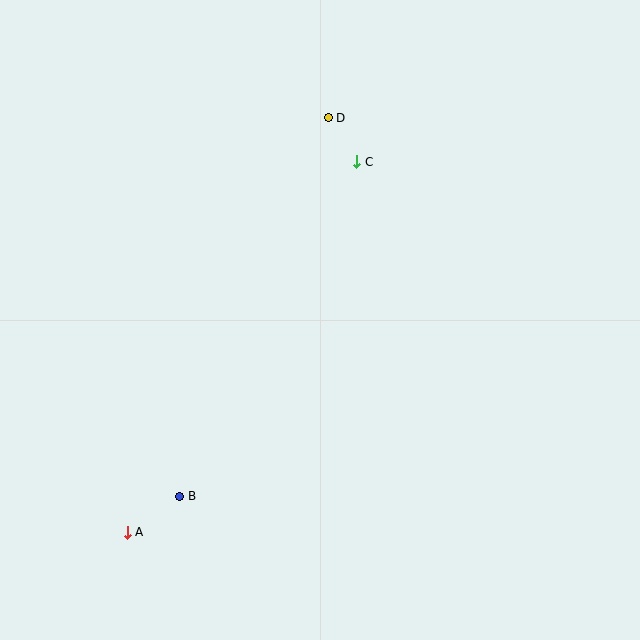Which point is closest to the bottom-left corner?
Point A is closest to the bottom-left corner.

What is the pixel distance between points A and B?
The distance between A and B is 63 pixels.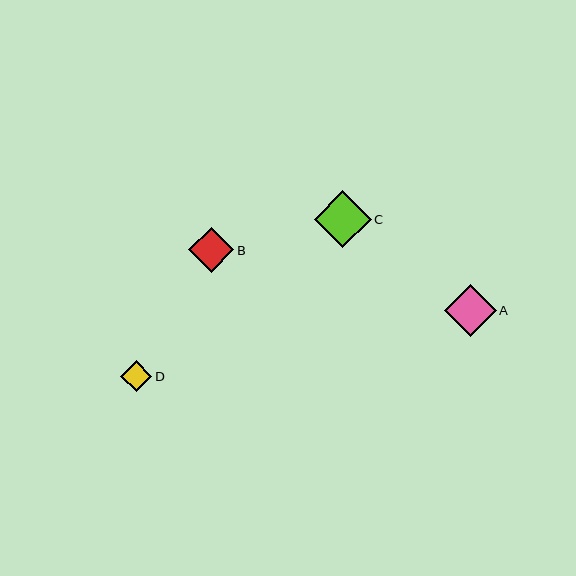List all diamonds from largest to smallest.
From largest to smallest: C, A, B, D.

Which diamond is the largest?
Diamond C is the largest with a size of approximately 57 pixels.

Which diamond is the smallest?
Diamond D is the smallest with a size of approximately 31 pixels.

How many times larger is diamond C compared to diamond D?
Diamond C is approximately 1.9 times the size of diamond D.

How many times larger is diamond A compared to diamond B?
Diamond A is approximately 1.1 times the size of diamond B.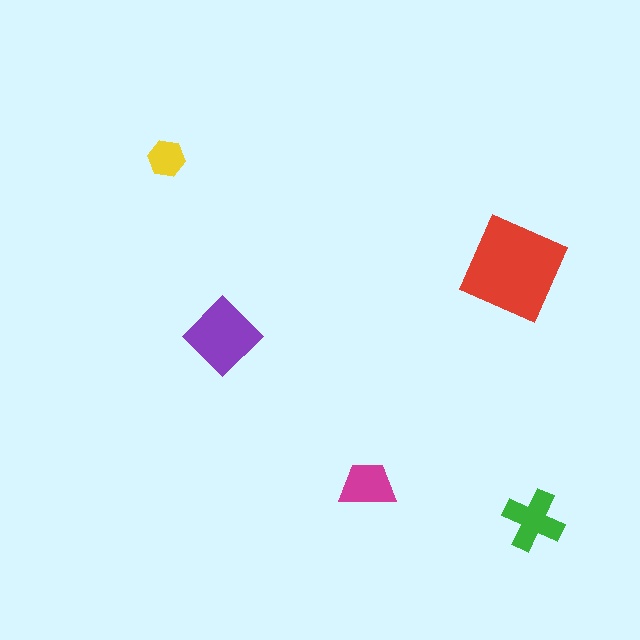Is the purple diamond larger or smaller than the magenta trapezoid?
Larger.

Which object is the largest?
The red square.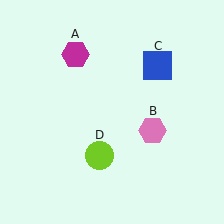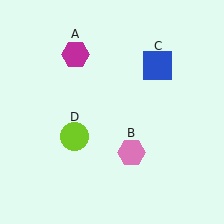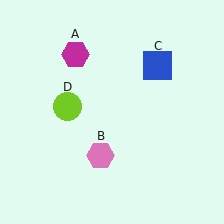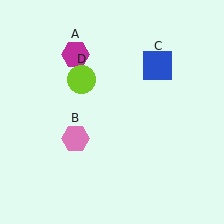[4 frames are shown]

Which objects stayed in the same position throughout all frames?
Magenta hexagon (object A) and blue square (object C) remained stationary.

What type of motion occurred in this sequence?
The pink hexagon (object B), lime circle (object D) rotated clockwise around the center of the scene.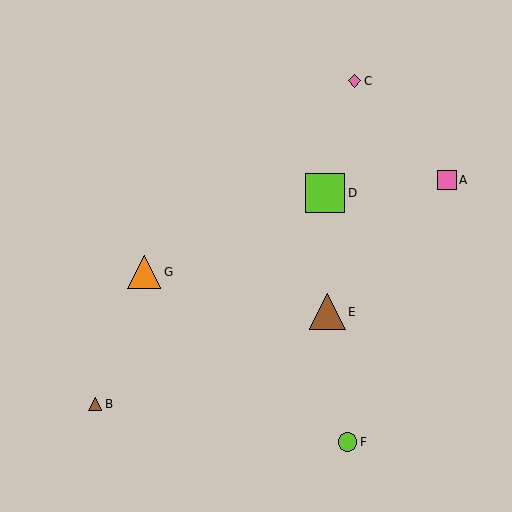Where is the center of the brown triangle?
The center of the brown triangle is at (95, 404).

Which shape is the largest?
The lime square (labeled D) is the largest.